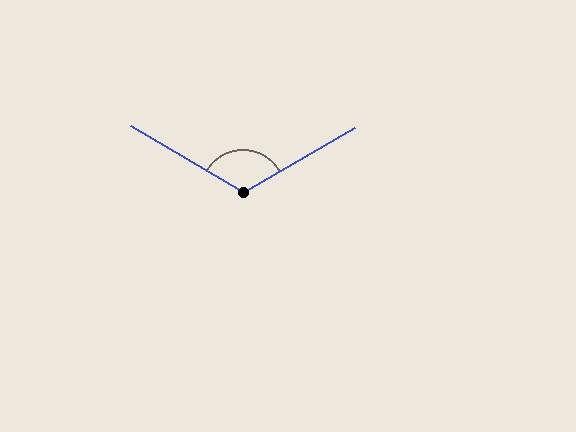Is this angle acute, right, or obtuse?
It is obtuse.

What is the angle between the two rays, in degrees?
Approximately 120 degrees.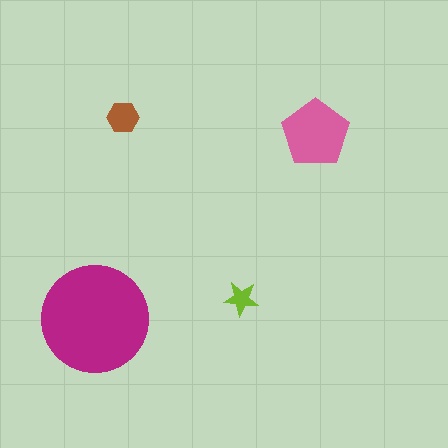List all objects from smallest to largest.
The lime star, the brown hexagon, the pink pentagon, the magenta circle.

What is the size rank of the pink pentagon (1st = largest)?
2nd.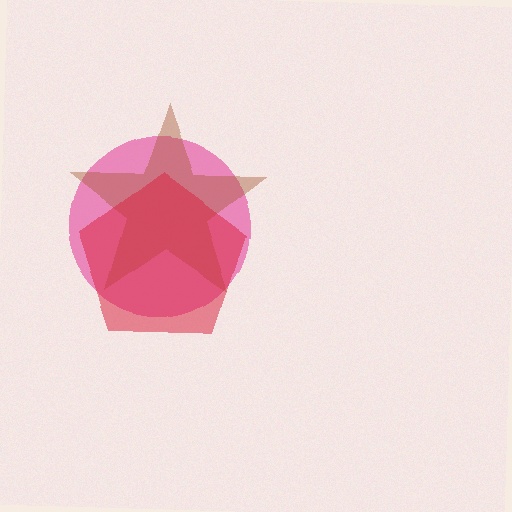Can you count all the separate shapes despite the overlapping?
Yes, there are 3 separate shapes.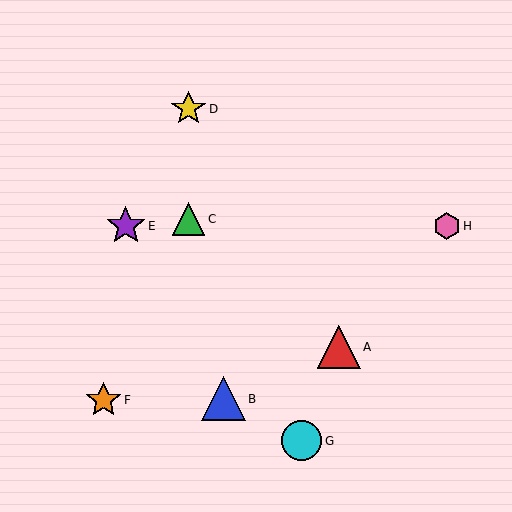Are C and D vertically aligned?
Yes, both are at x≈189.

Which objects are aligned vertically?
Objects C, D are aligned vertically.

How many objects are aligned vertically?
2 objects (C, D) are aligned vertically.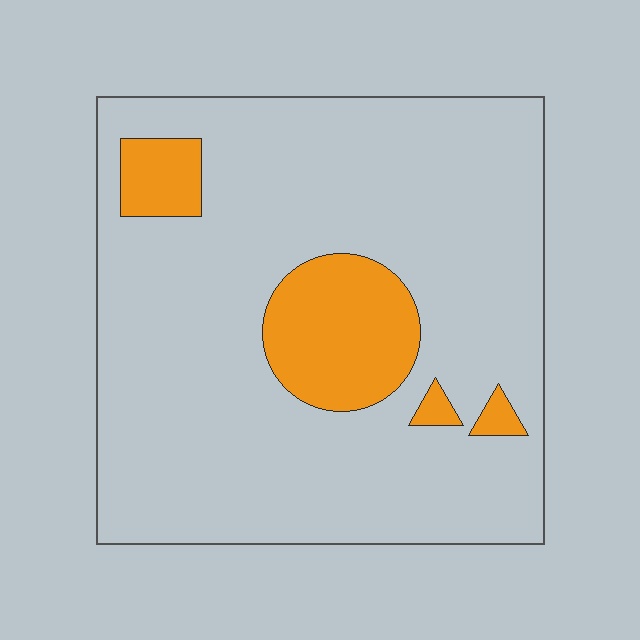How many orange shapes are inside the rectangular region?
4.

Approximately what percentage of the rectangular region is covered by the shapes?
Approximately 15%.